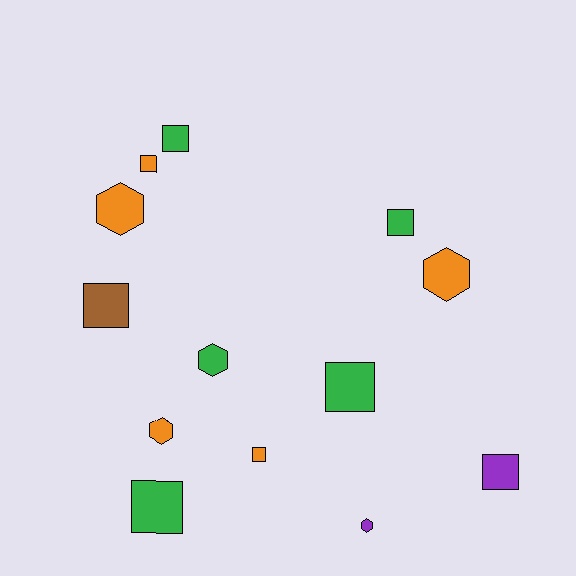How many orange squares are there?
There are 2 orange squares.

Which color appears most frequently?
Green, with 5 objects.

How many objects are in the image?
There are 13 objects.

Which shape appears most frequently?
Square, with 8 objects.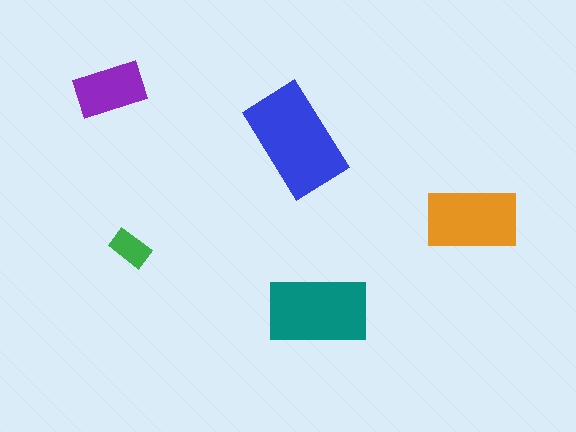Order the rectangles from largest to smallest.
the blue one, the teal one, the orange one, the purple one, the green one.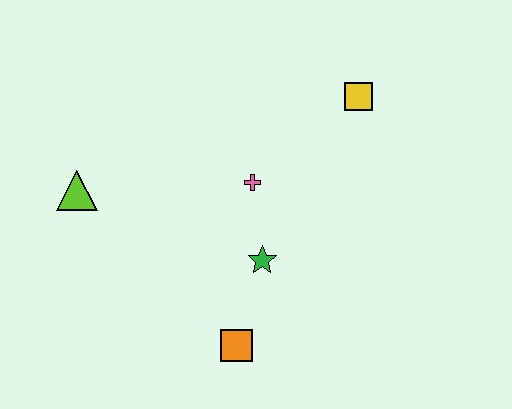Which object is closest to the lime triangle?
The pink cross is closest to the lime triangle.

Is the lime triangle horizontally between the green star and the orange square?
No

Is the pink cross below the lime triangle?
No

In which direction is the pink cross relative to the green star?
The pink cross is above the green star.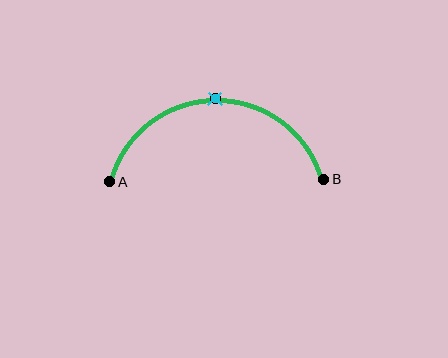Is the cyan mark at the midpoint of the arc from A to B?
Yes. The cyan mark lies on the arc at equal arc-length from both A and B — it is the arc midpoint.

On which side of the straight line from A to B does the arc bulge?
The arc bulges above the straight line connecting A and B.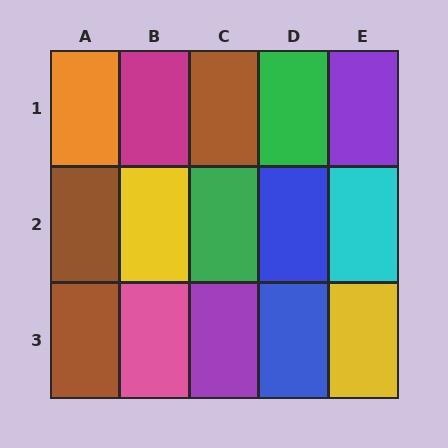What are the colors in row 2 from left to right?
Brown, yellow, green, blue, cyan.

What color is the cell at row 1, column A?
Orange.